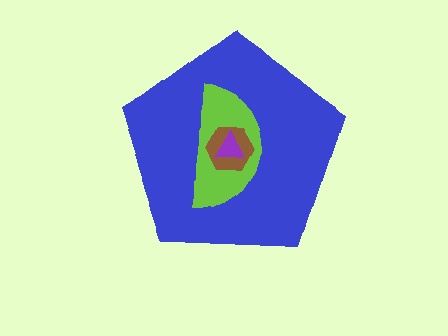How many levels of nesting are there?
4.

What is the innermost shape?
The purple triangle.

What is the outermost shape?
The blue pentagon.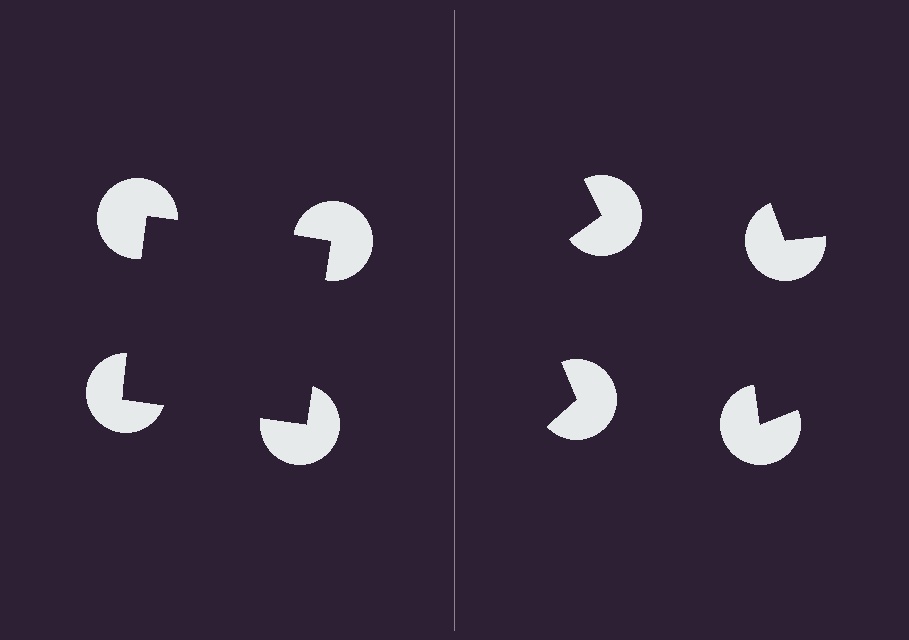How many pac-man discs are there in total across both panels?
8 — 4 on each side.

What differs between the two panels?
The pac-man discs are positioned identically on both sides; only the wedge orientations differ. On the left they align to a square; on the right they are misaligned.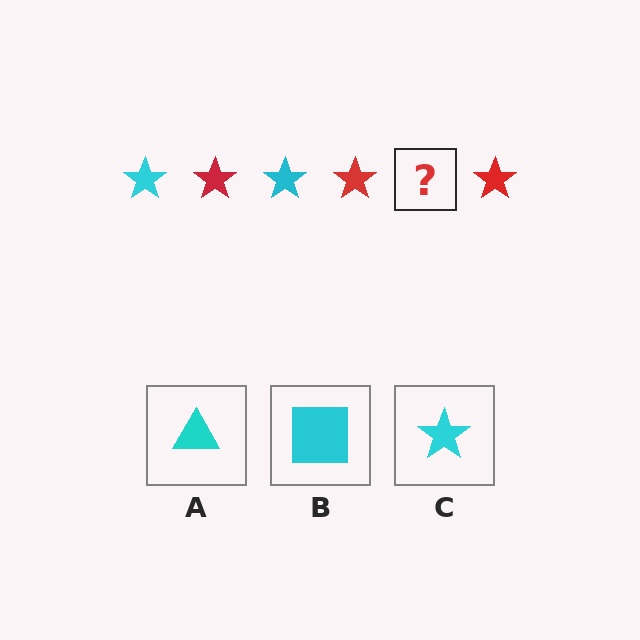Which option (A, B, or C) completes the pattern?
C.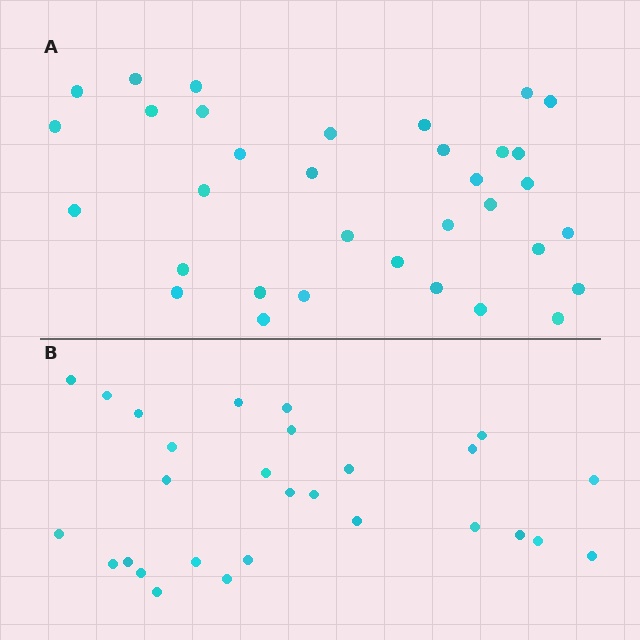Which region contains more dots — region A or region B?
Region A (the top region) has more dots.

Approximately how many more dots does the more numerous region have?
Region A has about 6 more dots than region B.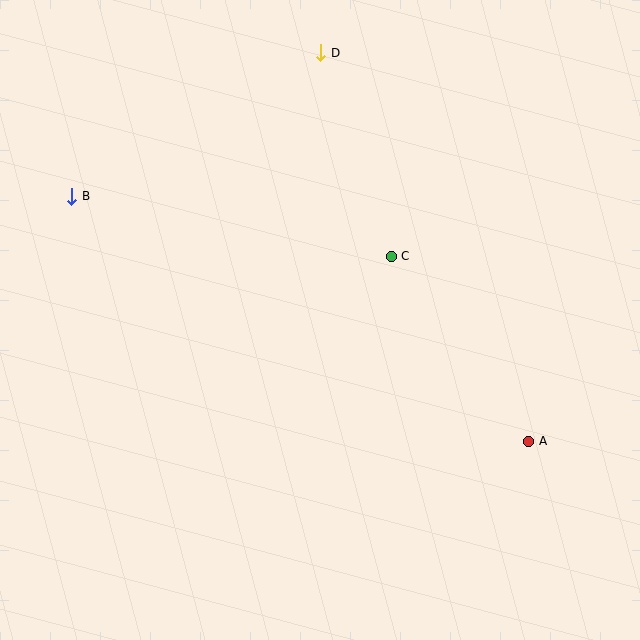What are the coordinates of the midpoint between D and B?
The midpoint between D and B is at (196, 125).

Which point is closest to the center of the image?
Point C at (391, 256) is closest to the center.